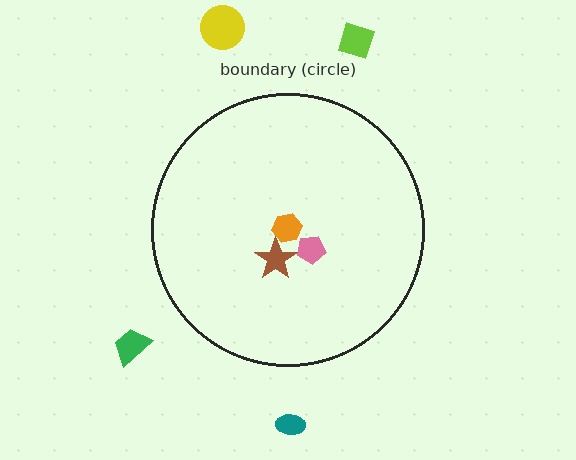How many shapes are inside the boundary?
3 inside, 4 outside.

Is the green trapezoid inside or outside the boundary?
Outside.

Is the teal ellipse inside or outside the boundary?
Outside.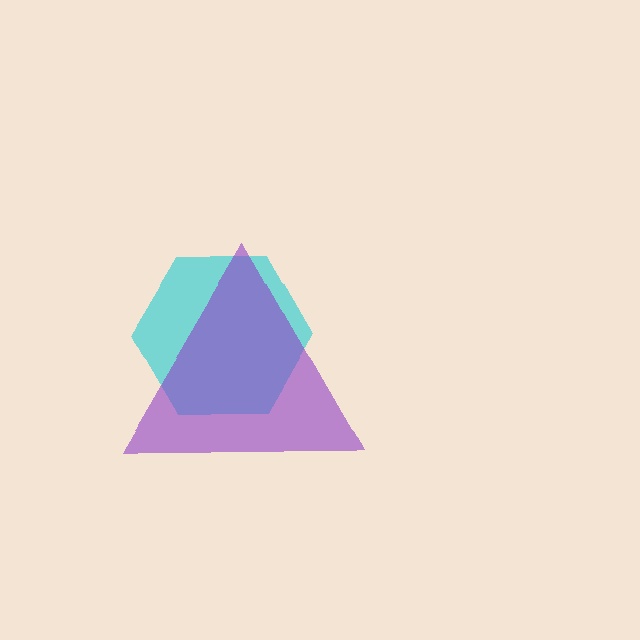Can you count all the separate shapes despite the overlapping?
Yes, there are 2 separate shapes.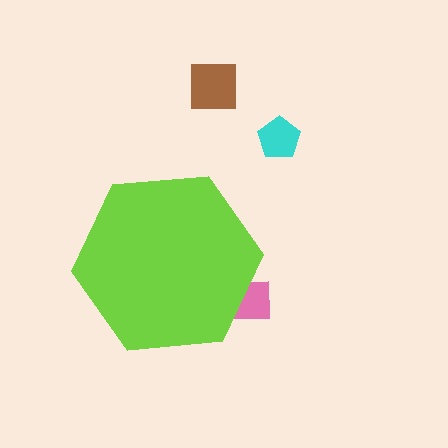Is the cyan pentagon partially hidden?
No, the cyan pentagon is fully visible.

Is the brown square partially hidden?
No, the brown square is fully visible.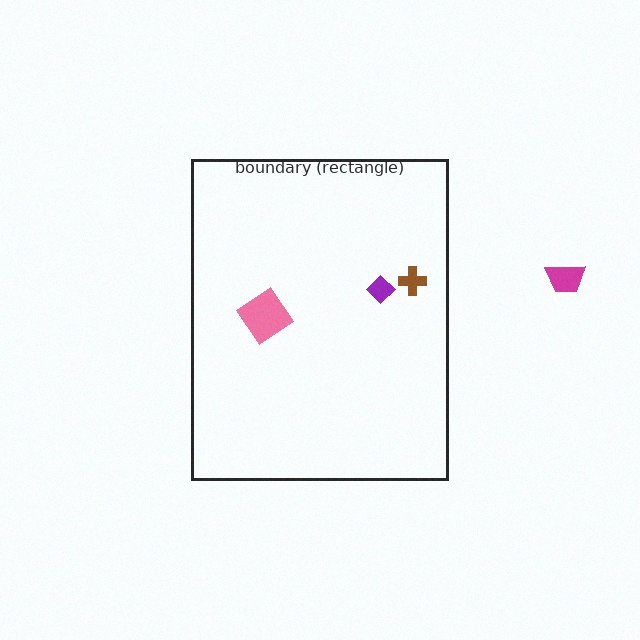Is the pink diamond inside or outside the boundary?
Inside.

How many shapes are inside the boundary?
3 inside, 1 outside.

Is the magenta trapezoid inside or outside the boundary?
Outside.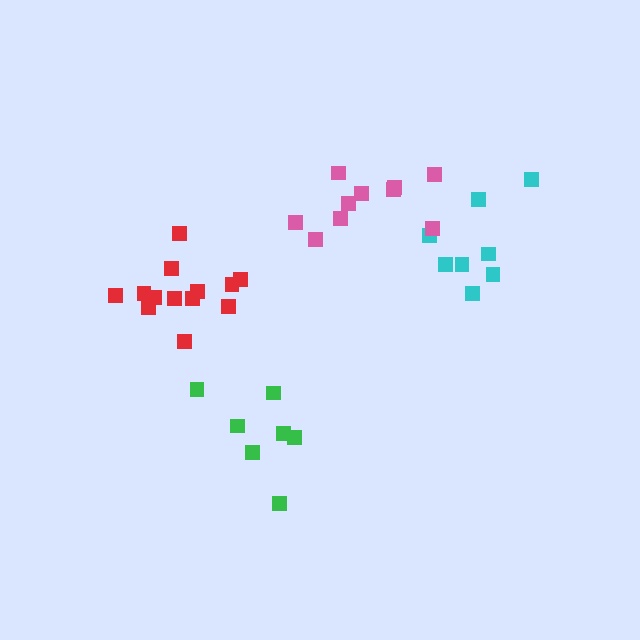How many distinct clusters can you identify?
There are 4 distinct clusters.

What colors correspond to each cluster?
The clusters are colored: red, cyan, green, pink.